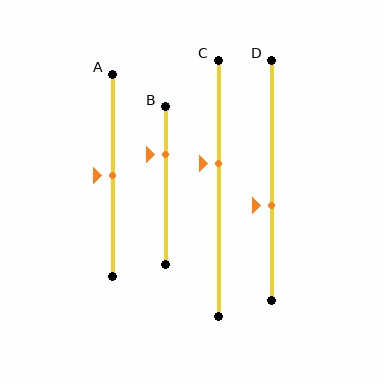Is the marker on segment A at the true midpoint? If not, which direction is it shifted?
Yes, the marker on segment A is at the true midpoint.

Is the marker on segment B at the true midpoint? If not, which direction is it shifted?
No, the marker on segment B is shifted upward by about 20% of the segment length.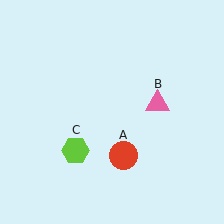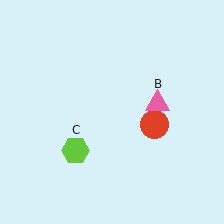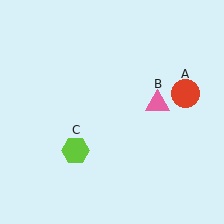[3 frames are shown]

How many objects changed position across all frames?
1 object changed position: red circle (object A).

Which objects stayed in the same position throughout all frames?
Pink triangle (object B) and lime hexagon (object C) remained stationary.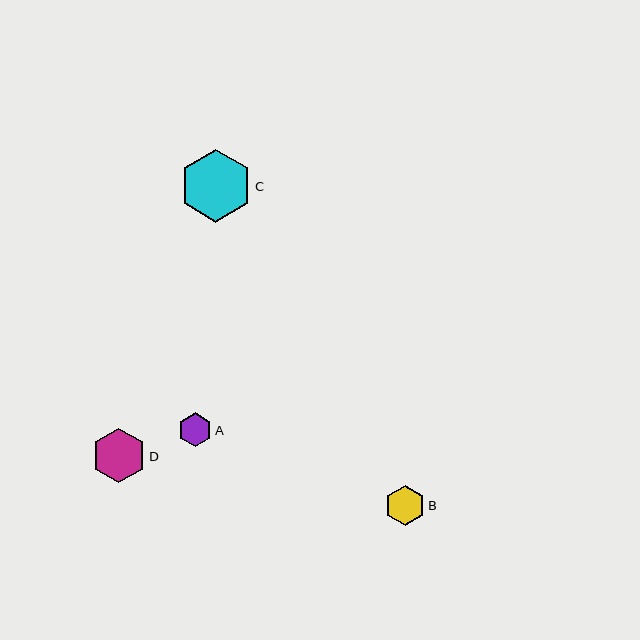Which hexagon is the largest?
Hexagon C is the largest with a size of approximately 73 pixels.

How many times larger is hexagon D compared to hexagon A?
Hexagon D is approximately 1.6 times the size of hexagon A.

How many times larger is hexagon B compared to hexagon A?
Hexagon B is approximately 1.2 times the size of hexagon A.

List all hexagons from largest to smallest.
From largest to smallest: C, D, B, A.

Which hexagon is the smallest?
Hexagon A is the smallest with a size of approximately 34 pixels.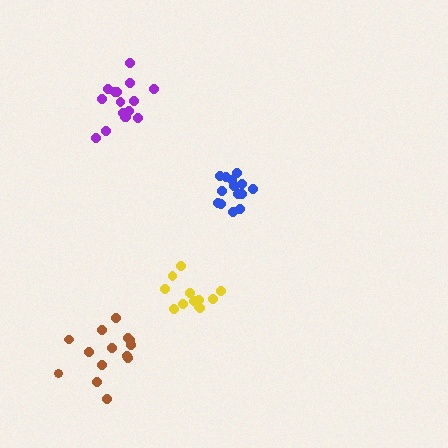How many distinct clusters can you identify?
There are 4 distinct clusters.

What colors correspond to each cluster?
The clusters are colored: brown, purple, yellow, blue.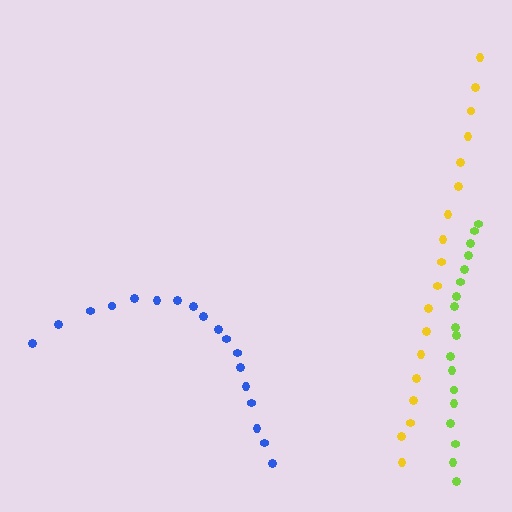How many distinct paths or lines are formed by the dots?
There are 3 distinct paths.